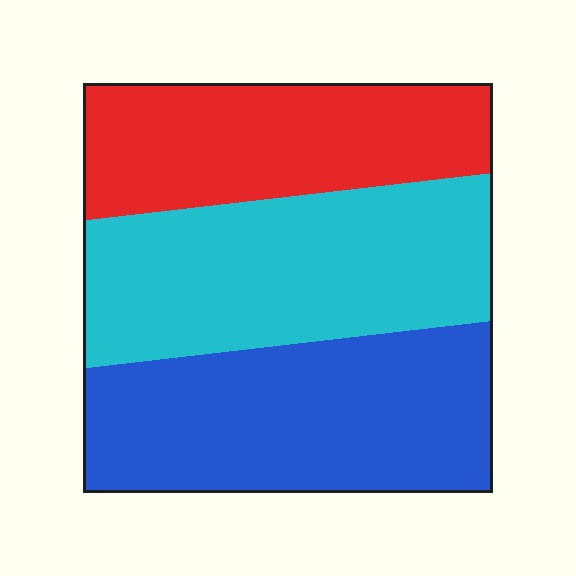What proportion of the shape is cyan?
Cyan covers 36% of the shape.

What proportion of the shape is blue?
Blue takes up between a third and a half of the shape.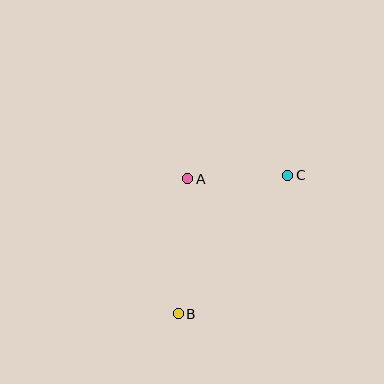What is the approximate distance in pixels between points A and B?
The distance between A and B is approximately 135 pixels.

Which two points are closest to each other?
Points A and C are closest to each other.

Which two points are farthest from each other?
Points B and C are farthest from each other.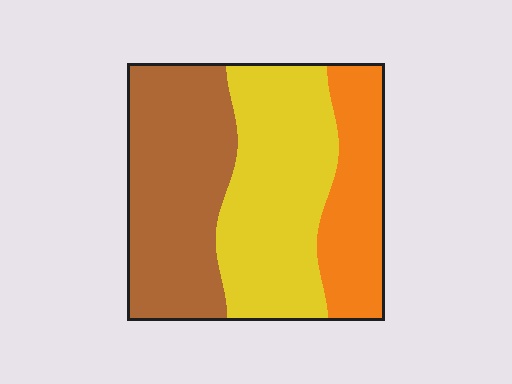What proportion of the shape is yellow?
Yellow takes up about two fifths (2/5) of the shape.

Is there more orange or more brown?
Brown.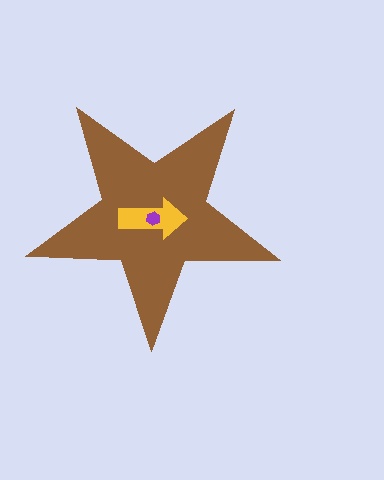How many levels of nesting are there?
3.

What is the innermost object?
The purple hexagon.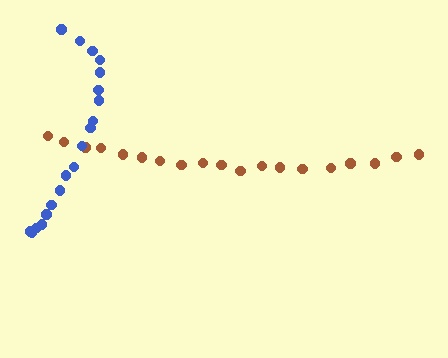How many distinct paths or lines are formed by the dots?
There are 2 distinct paths.